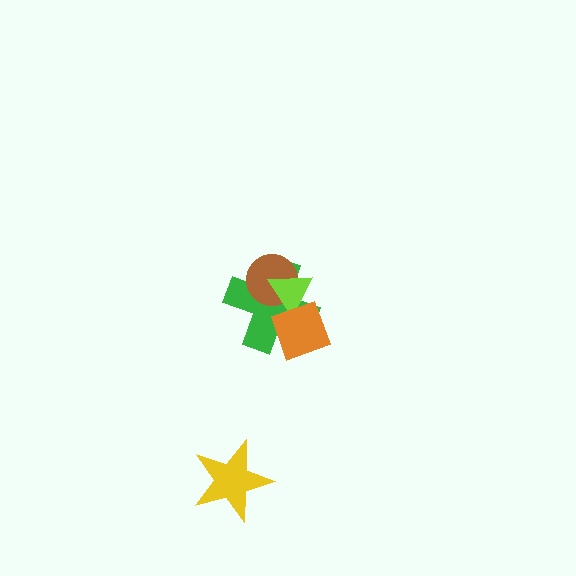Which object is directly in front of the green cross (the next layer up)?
The brown circle is directly in front of the green cross.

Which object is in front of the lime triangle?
The orange diamond is in front of the lime triangle.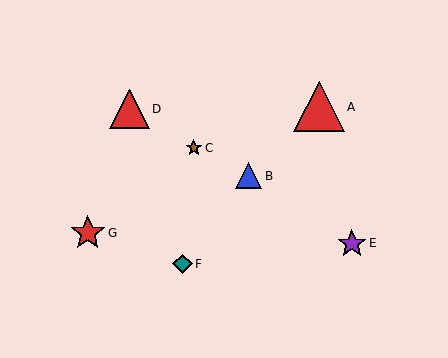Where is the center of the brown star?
The center of the brown star is at (194, 148).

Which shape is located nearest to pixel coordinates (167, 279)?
The teal diamond (labeled F) at (182, 264) is nearest to that location.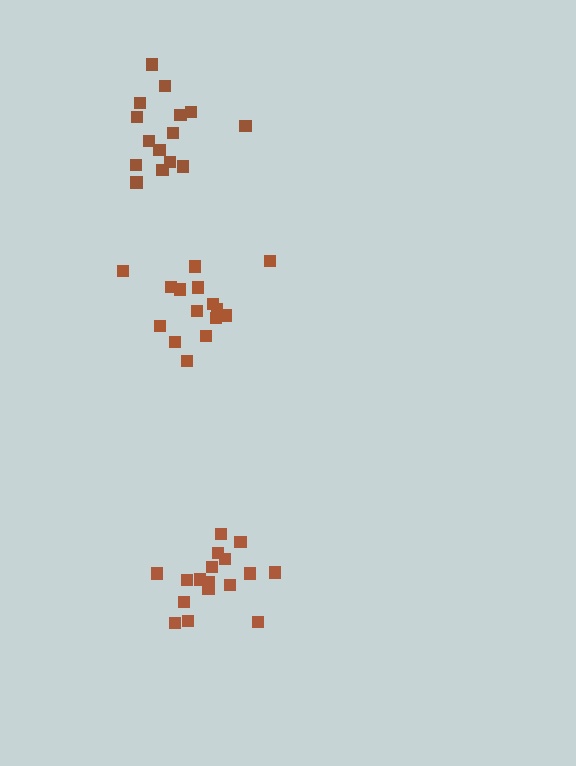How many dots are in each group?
Group 1: 15 dots, Group 2: 17 dots, Group 3: 15 dots (47 total).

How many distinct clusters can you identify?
There are 3 distinct clusters.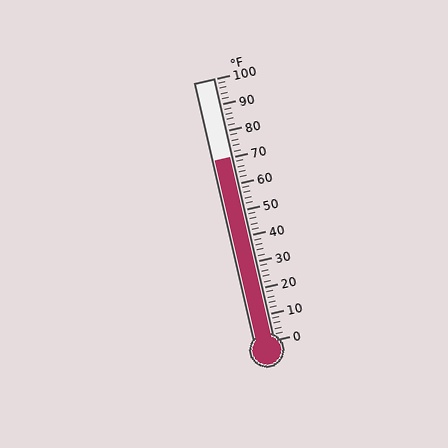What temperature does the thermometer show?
The thermometer shows approximately 70°F.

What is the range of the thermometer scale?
The thermometer scale ranges from 0°F to 100°F.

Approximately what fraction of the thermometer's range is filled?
The thermometer is filled to approximately 70% of its range.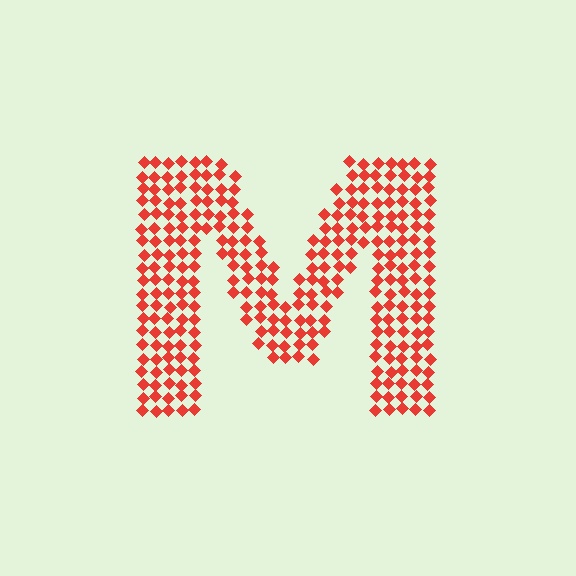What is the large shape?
The large shape is the letter M.